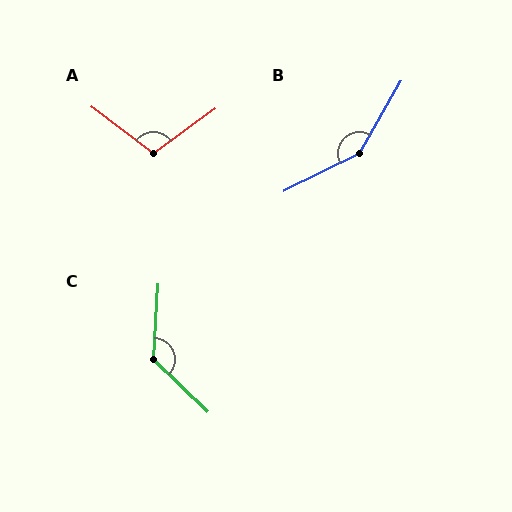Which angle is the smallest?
A, at approximately 107 degrees.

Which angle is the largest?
B, at approximately 146 degrees.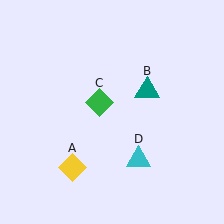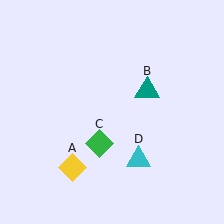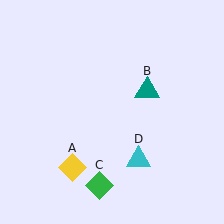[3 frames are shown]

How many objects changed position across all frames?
1 object changed position: green diamond (object C).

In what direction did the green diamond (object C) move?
The green diamond (object C) moved down.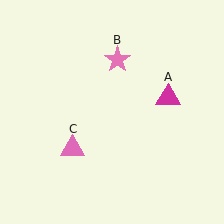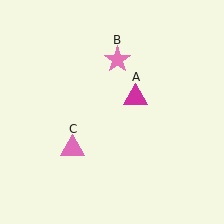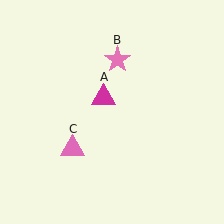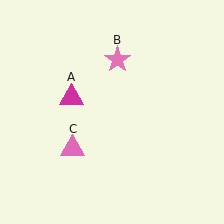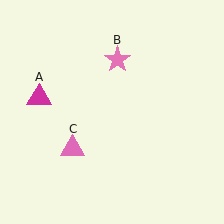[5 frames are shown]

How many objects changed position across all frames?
1 object changed position: magenta triangle (object A).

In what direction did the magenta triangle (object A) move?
The magenta triangle (object A) moved left.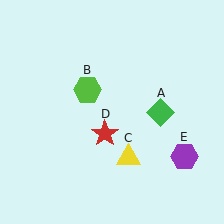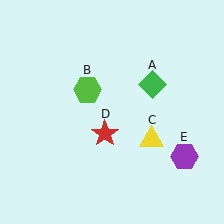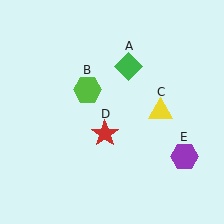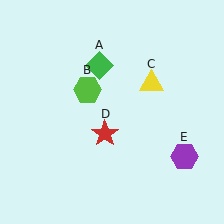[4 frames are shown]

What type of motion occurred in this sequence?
The green diamond (object A), yellow triangle (object C) rotated counterclockwise around the center of the scene.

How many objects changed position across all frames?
2 objects changed position: green diamond (object A), yellow triangle (object C).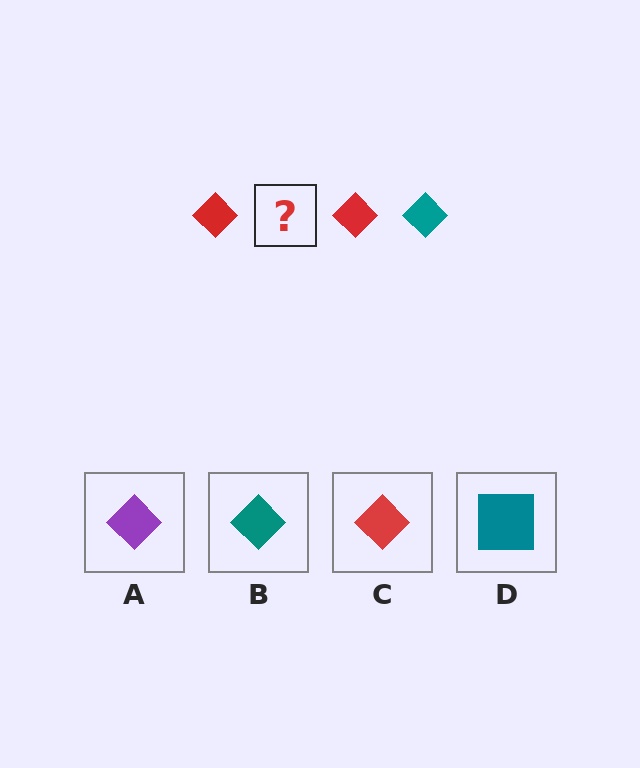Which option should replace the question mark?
Option B.